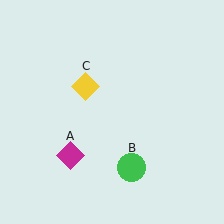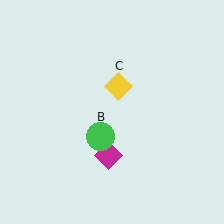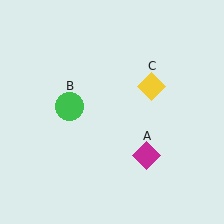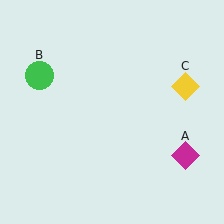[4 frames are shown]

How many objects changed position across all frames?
3 objects changed position: magenta diamond (object A), green circle (object B), yellow diamond (object C).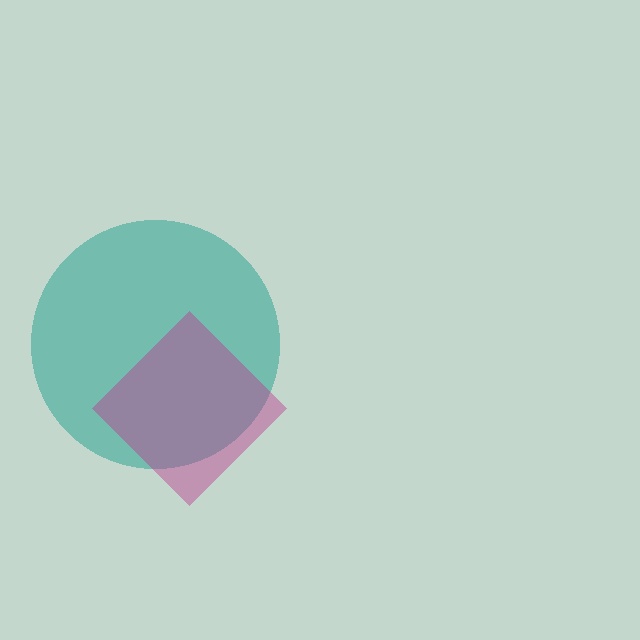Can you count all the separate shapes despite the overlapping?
Yes, there are 2 separate shapes.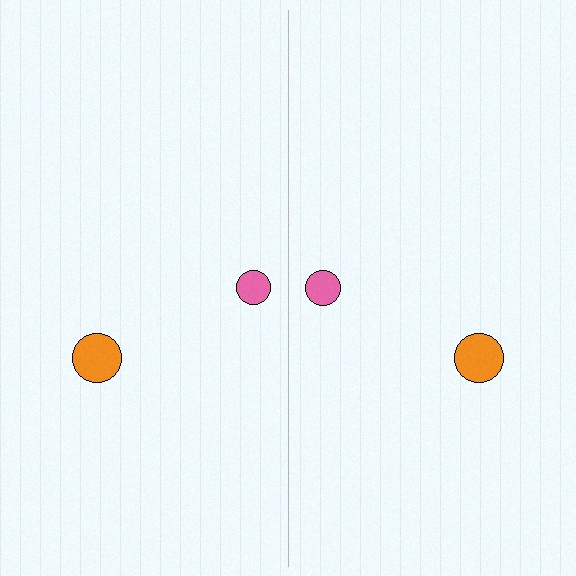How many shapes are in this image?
There are 4 shapes in this image.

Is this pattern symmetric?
Yes, this pattern has bilateral (reflection) symmetry.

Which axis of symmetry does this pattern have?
The pattern has a vertical axis of symmetry running through the center of the image.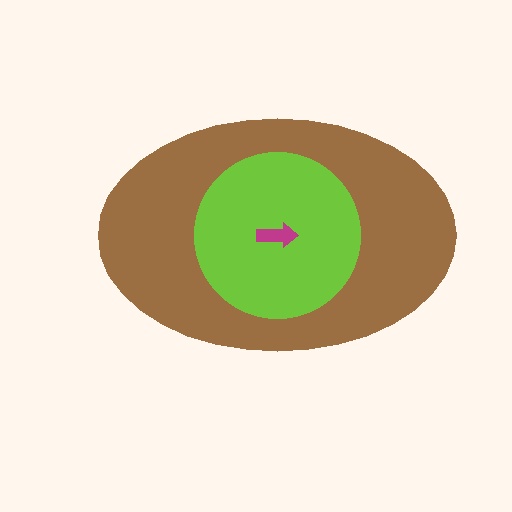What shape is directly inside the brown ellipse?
The lime circle.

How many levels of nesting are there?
3.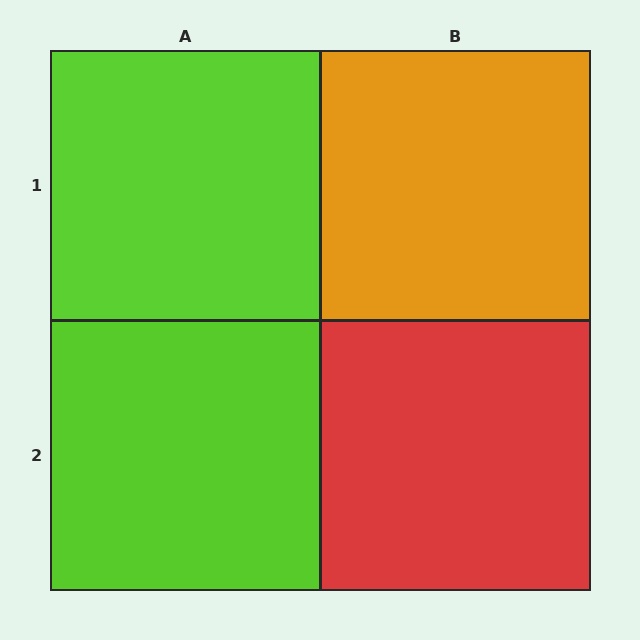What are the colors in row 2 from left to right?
Lime, red.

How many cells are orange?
1 cell is orange.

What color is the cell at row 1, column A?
Lime.